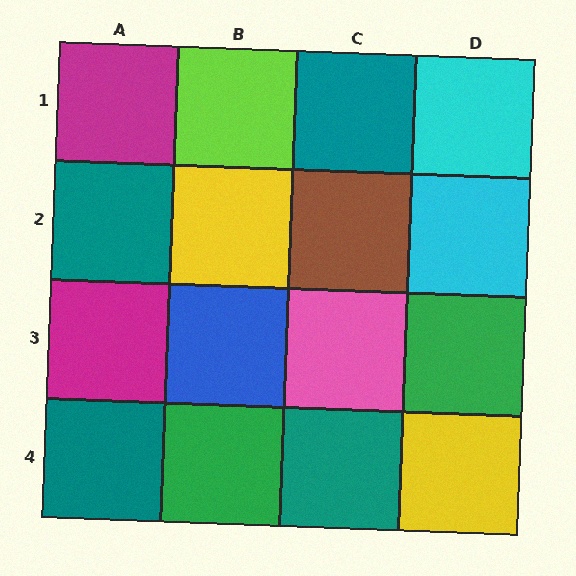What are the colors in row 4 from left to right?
Teal, green, teal, yellow.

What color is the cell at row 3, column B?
Blue.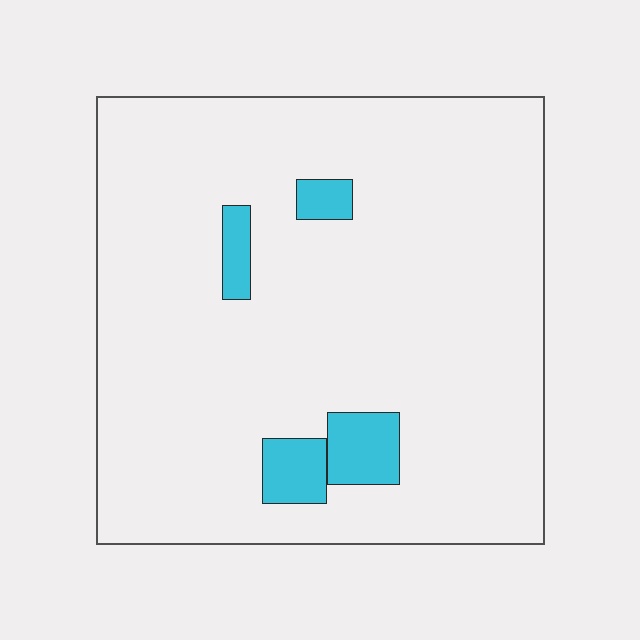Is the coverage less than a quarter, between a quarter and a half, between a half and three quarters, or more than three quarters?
Less than a quarter.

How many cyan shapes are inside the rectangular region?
4.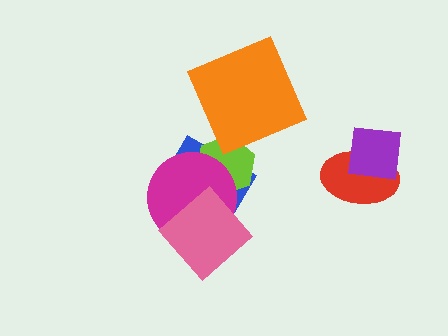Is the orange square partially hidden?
No, no other shape covers it.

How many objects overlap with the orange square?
0 objects overlap with the orange square.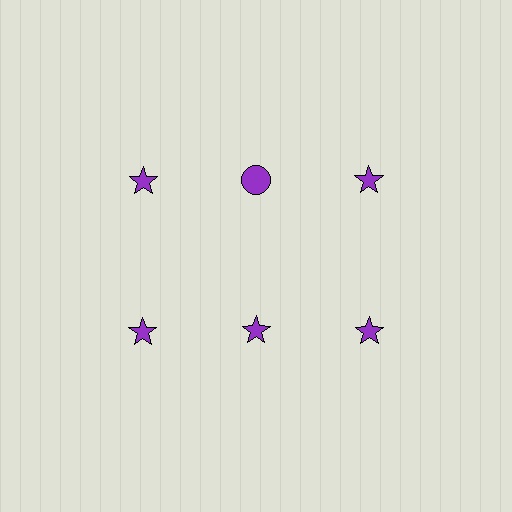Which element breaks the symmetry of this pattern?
The purple circle in the top row, second from left column breaks the symmetry. All other shapes are purple stars.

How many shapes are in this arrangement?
There are 6 shapes arranged in a grid pattern.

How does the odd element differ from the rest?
It has a different shape: circle instead of star.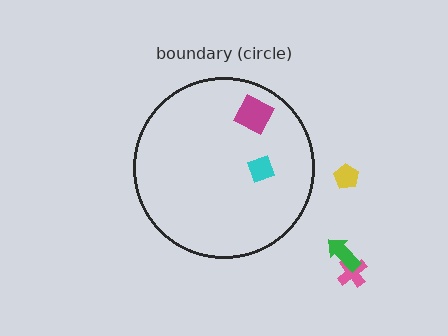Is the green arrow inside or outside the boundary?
Outside.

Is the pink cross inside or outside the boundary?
Outside.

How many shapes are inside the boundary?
2 inside, 3 outside.